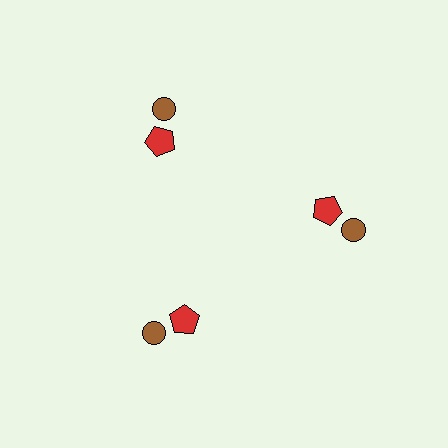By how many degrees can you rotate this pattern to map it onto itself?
The pattern maps onto itself every 120 degrees of rotation.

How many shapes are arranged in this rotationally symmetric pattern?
There are 6 shapes, arranged in 3 groups of 2.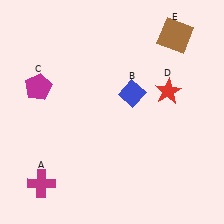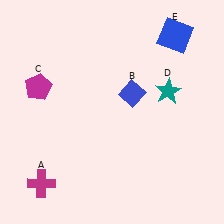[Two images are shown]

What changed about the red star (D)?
In Image 1, D is red. In Image 2, it changed to teal.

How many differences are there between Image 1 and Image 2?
There are 2 differences between the two images.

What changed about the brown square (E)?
In Image 1, E is brown. In Image 2, it changed to blue.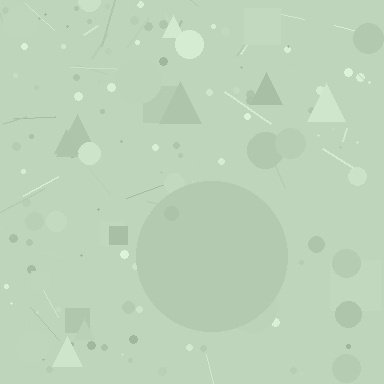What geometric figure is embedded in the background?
A circle is embedded in the background.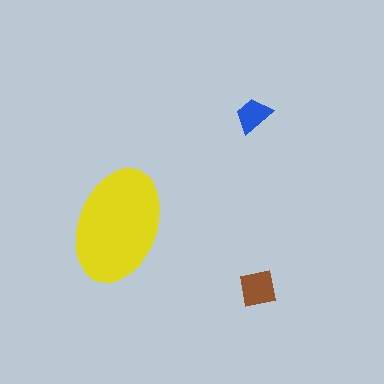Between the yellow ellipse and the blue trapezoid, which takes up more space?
The yellow ellipse.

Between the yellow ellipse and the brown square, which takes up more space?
The yellow ellipse.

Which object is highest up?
The blue trapezoid is topmost.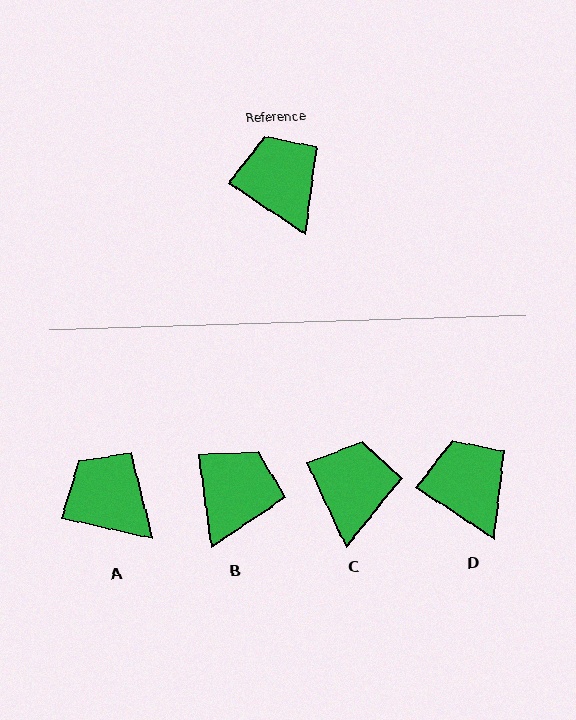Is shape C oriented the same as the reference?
No, it is off by about 31 degrees.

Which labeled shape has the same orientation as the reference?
D.